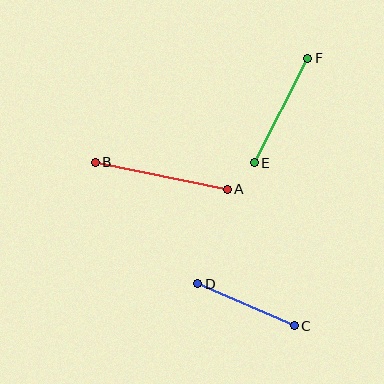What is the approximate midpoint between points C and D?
The midpoint is at approximately (246, 305) pixels.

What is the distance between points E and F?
The distance is approximately 118 pixels.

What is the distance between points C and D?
The distance is approximately 106 pixels.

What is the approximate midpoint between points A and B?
The midpoint is at approximately (161, 176) pixels.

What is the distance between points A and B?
The distance is approximately 135 pixels.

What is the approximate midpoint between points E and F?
The midpoint is at approximately (281, 111) pixels.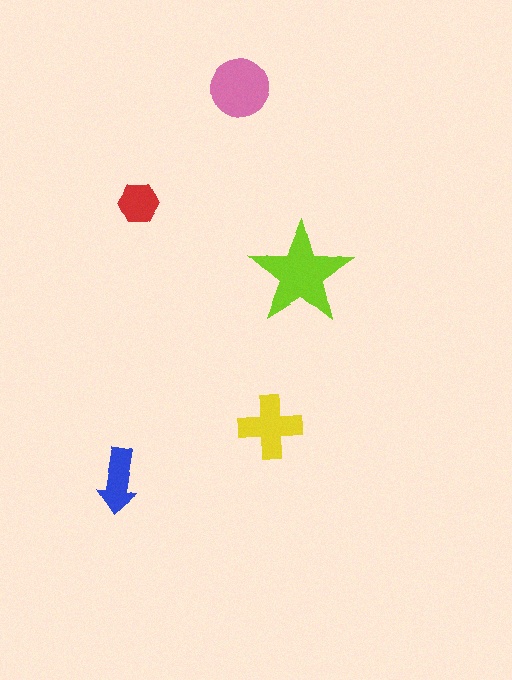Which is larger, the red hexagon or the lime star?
The lime star.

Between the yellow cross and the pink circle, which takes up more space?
The pink circle.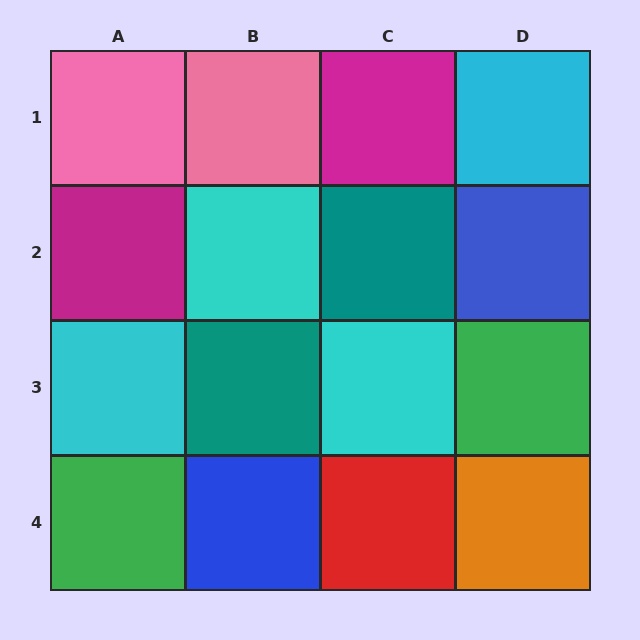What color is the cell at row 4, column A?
Green.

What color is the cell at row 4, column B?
Blue.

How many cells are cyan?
4 cells are cyan.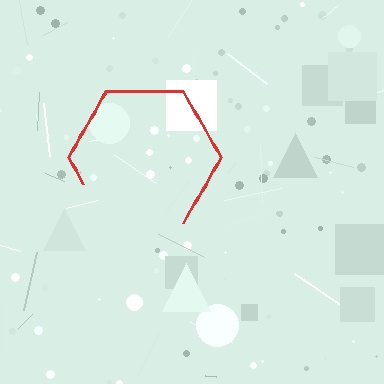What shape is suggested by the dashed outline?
The dashed outline suggests a hexagon.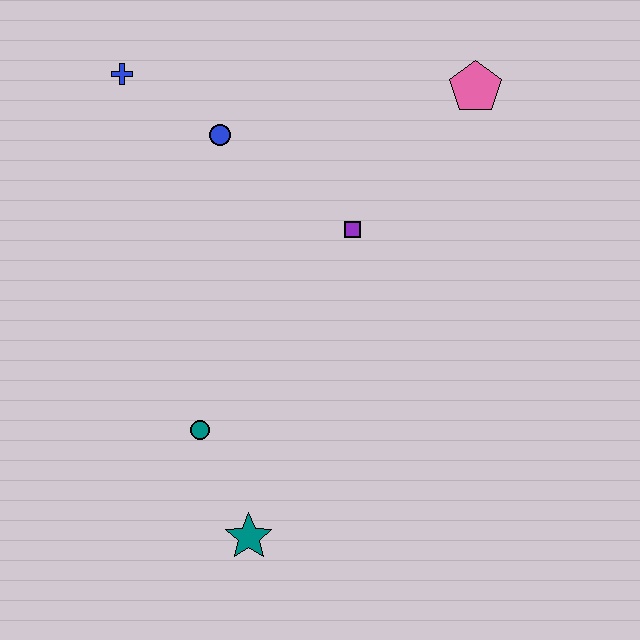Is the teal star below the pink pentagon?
Yes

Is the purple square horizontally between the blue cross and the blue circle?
No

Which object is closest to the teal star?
The teal circle is closest to the teal star.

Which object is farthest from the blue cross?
The teal star is farthest from the blue cross.